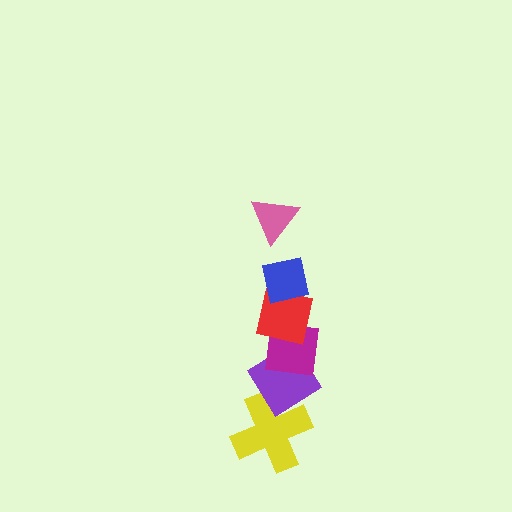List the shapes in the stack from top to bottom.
From top to bottom: the pink triangle, the blue square, the red square, the magenta square, the purple diamond, the yellow cross.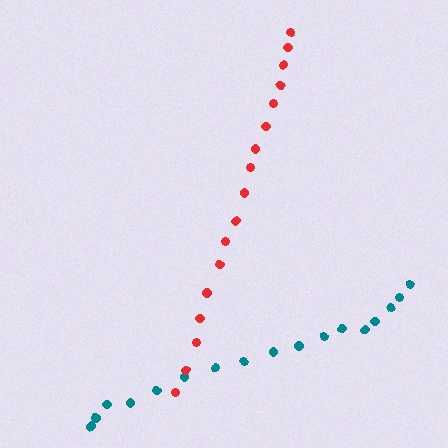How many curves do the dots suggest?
There are 2 distinct paths.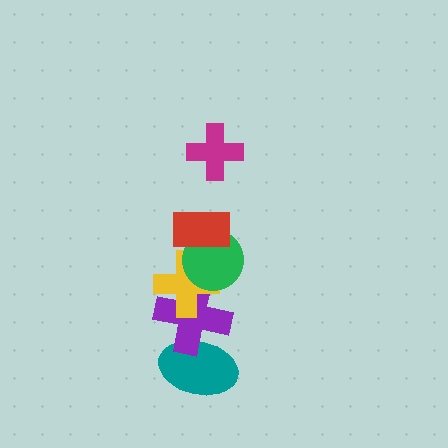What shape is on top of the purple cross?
The yellow cross is on top of the purple cross.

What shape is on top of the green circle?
The red rectangle is on top of the green circle.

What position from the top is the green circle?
The green circle is 3rd from the top.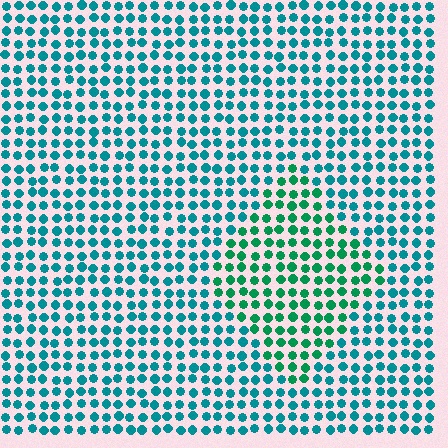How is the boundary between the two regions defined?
The boundary is defined purely by a slight shift in hue (about 31 degrees). Spacing, size, and orientation are identical on both sides.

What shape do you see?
I see a diamond.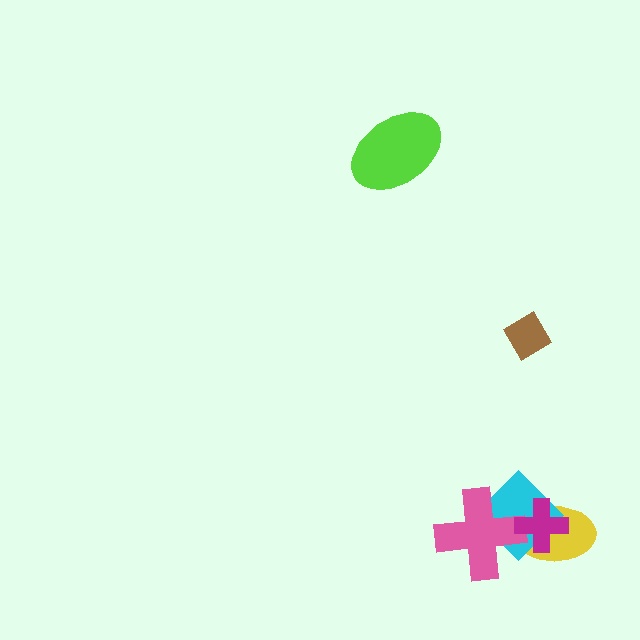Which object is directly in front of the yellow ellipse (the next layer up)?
The cyan diamond is directly in front of the yellow ellipse.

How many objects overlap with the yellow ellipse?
3 objects overlap with the yellow ellipse.